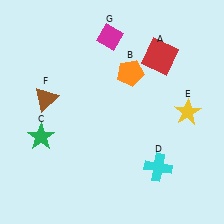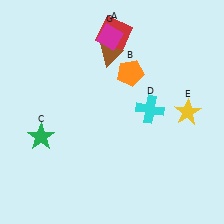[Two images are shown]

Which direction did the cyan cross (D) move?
The cyan cross (D) moved up.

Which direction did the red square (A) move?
The red square (A) moved left.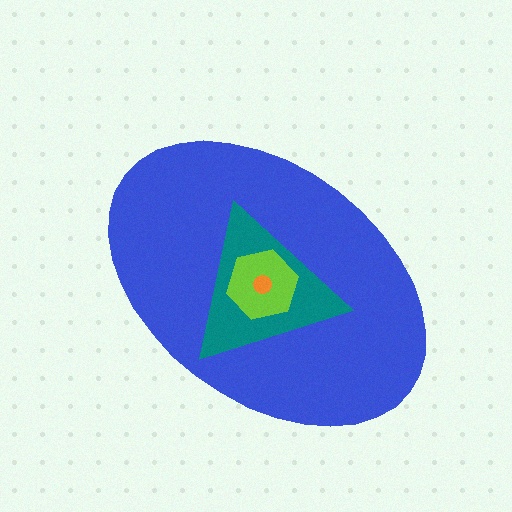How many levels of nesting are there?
4.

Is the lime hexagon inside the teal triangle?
Yes.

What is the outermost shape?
The blue ellipse.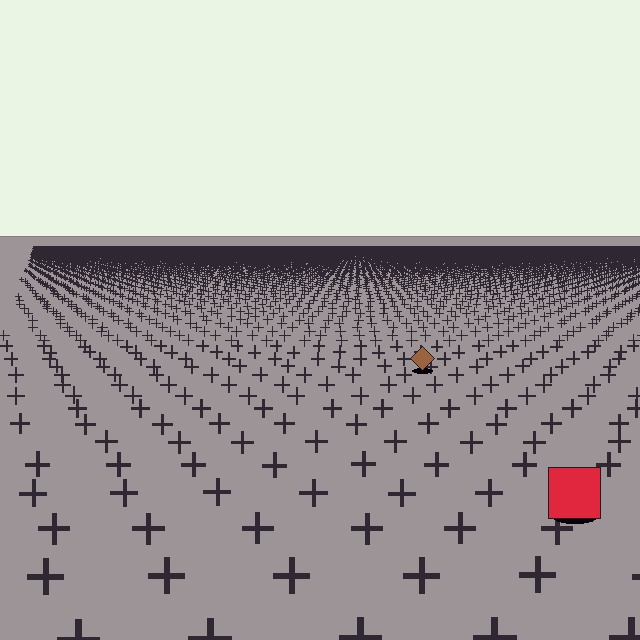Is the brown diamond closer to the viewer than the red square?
No. The red square is closer — you can tell from the texture gradient: the ground texture is coarser near it.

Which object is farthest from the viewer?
The brown diamond is farthest from the viewer. It appears smaller and the ground texture around it is denser.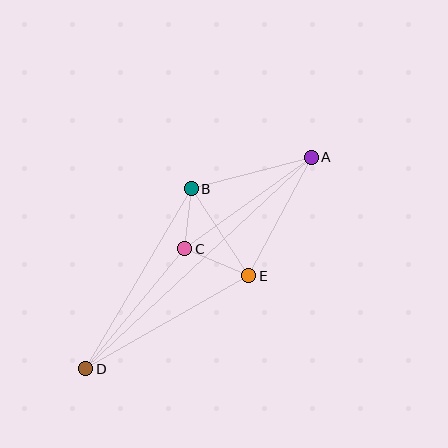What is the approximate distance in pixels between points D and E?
The distance between D and E is approximately 187 pixels.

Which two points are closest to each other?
Points B and C are closest to each other.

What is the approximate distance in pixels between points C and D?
The distance between C and D is approximately 155 pixels.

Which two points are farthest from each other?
Points A and D are farthest from each other.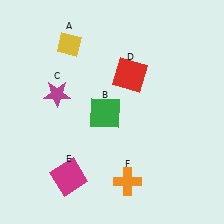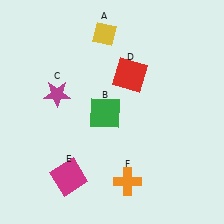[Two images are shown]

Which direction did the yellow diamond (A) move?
The yellow diamond (A) moved right.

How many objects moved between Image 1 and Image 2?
1 object moved between the two images.